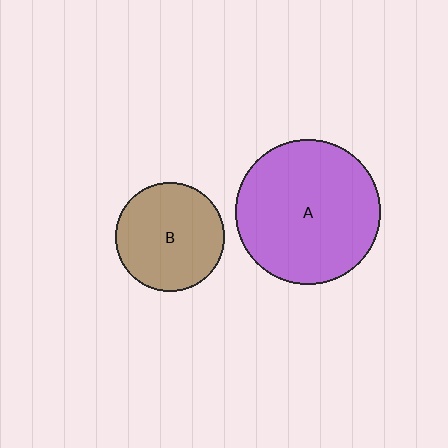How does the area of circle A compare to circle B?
Approximately 1.8 times.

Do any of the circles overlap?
No, none of the circles overlap.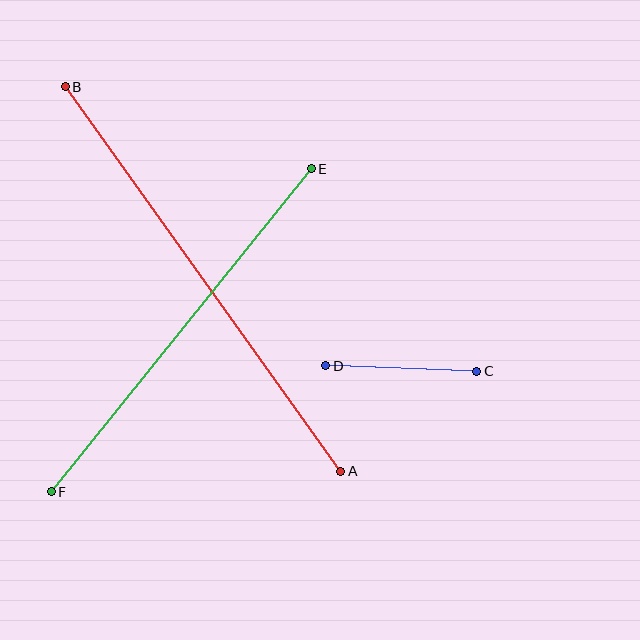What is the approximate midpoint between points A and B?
The midpoint is at approximately (203, 279) pixels.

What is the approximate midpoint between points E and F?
The midpoint is at approximately (181, 330) pixels.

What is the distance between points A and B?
The distance is approximately 473 pixels.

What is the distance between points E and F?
The distance is approximately 415 pixels.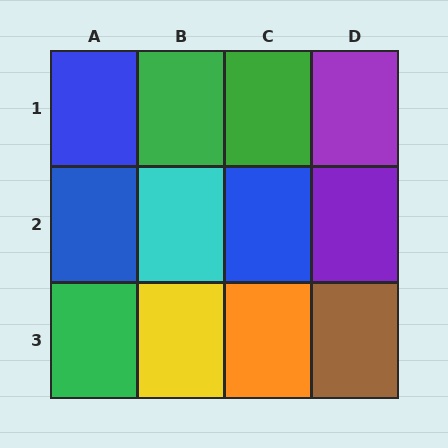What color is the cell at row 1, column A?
Blue.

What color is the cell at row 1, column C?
Green.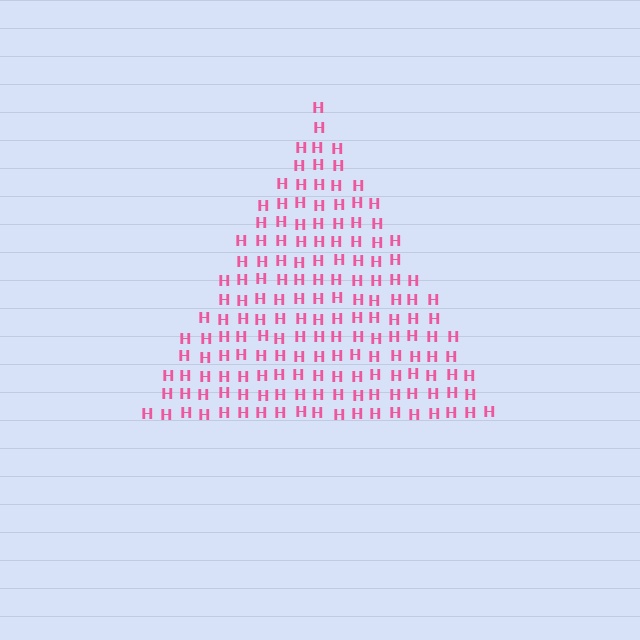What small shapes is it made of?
It is made of small letter H's.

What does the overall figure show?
The overall figure shows a triangle.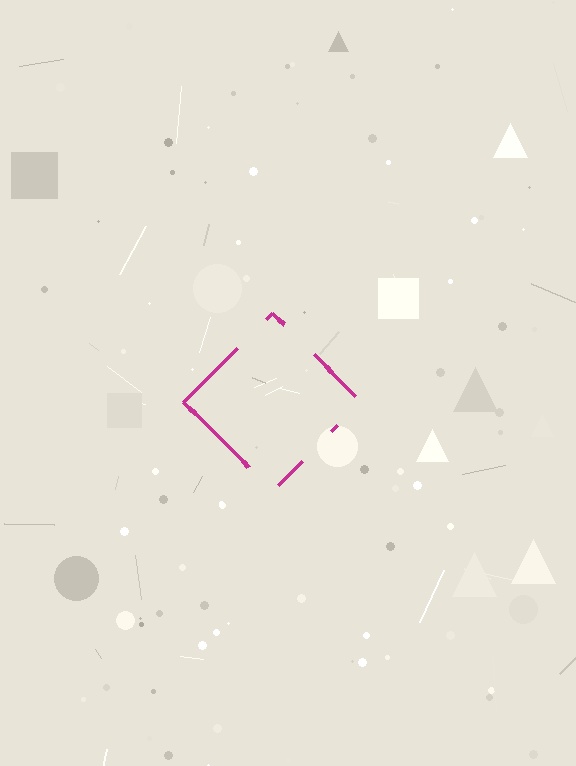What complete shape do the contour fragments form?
The contour fragments form a diamond.